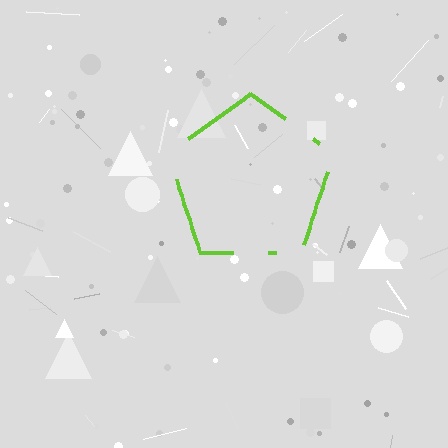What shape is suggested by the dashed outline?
The dashed outline suggests a pentagon.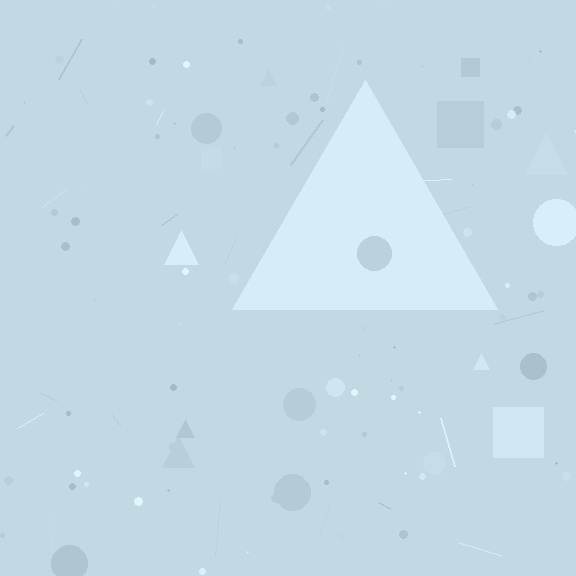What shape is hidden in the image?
A triangle is hidden in the image.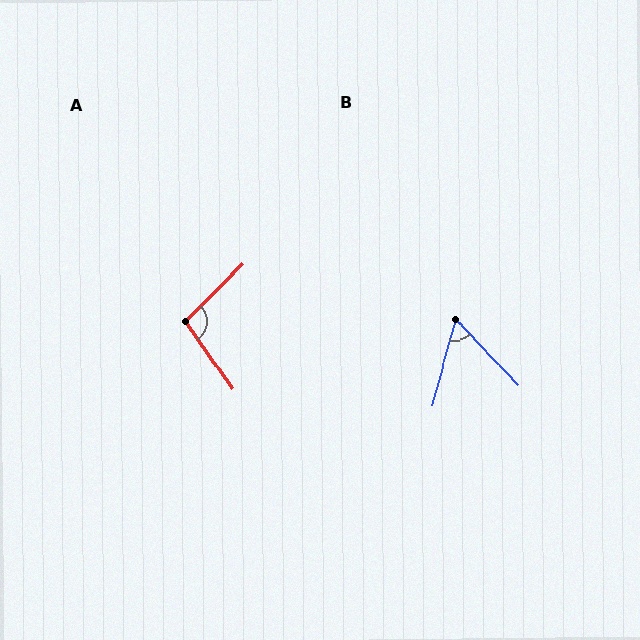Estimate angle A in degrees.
Approximately 100 degrees.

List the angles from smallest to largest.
B (59°), A (100°).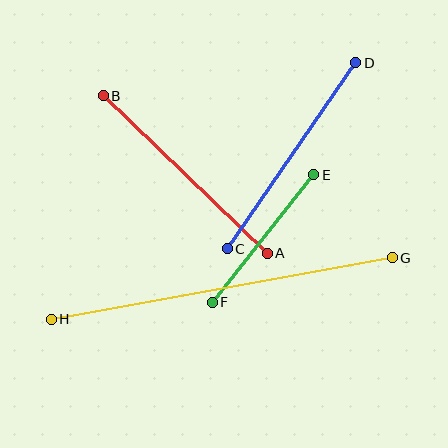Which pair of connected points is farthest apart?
Points G and H are farthest apart.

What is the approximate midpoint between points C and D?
The midpoint is at approximately (292, 156) pixels.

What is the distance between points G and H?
The distance is approximately 347 pixels.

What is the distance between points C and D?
The distance is approximately 226 pixels.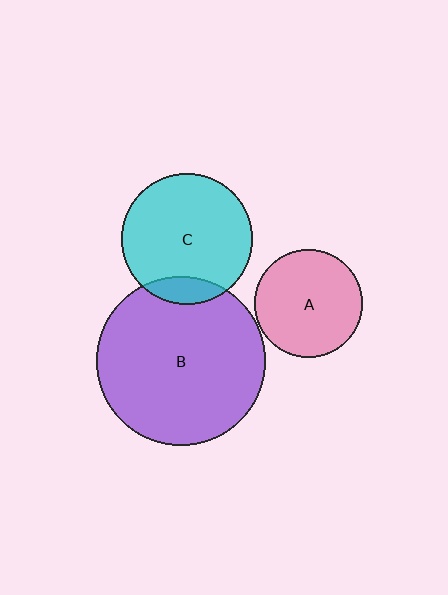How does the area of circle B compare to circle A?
Approximately 2.4 times.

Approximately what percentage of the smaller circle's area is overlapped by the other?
Approximately 10%.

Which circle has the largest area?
Circle B (purple).